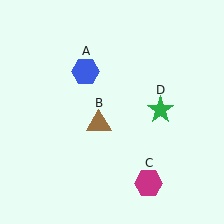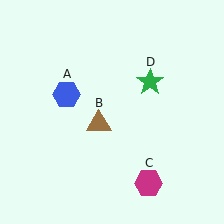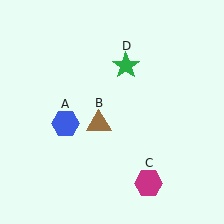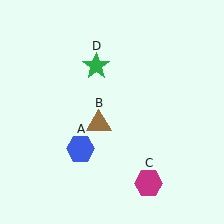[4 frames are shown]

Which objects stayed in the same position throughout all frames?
Brown triangle (object B) and magenta hexagon (object C) remained stationary.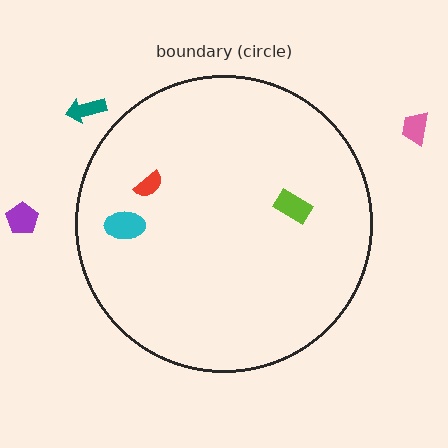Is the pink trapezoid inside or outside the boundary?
Outside.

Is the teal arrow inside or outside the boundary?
Outside.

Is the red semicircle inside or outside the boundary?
Inside.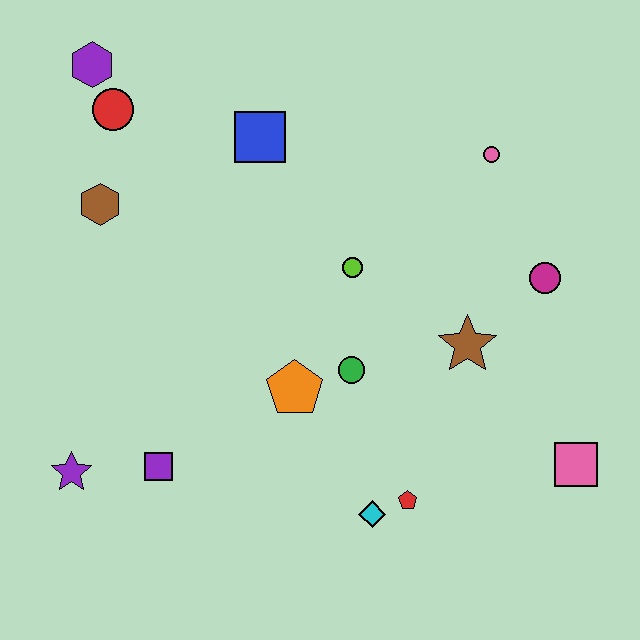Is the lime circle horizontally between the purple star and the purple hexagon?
No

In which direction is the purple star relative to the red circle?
The purple star is below the red circle.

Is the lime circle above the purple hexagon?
No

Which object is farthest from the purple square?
The pink circle is farthest from the purple square.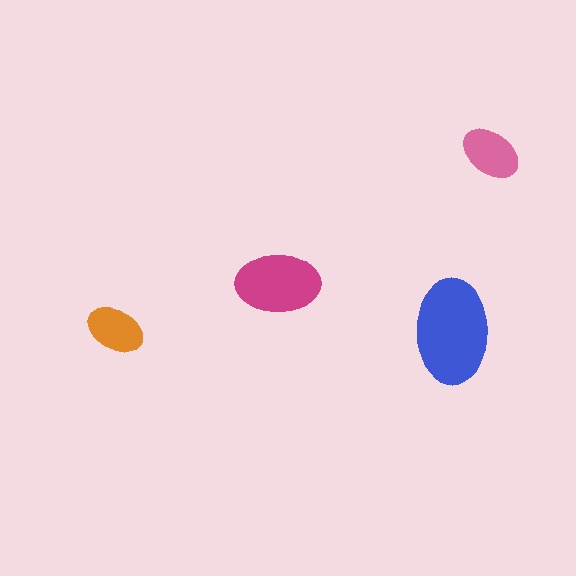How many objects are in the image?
There are 4 objects in the image.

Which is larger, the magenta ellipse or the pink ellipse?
The magenta one.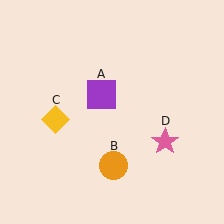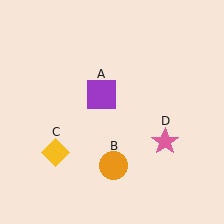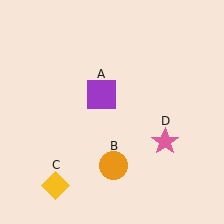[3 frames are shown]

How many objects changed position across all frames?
1 object changed position: yellow diamond (object C).